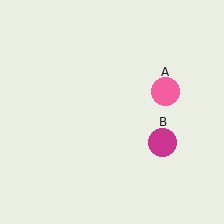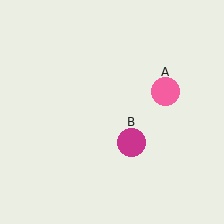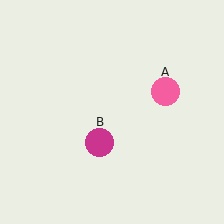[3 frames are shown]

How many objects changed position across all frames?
1 object changed position: magenta circle (object B).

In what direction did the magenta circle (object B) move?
The magenta circle (object B) moved left.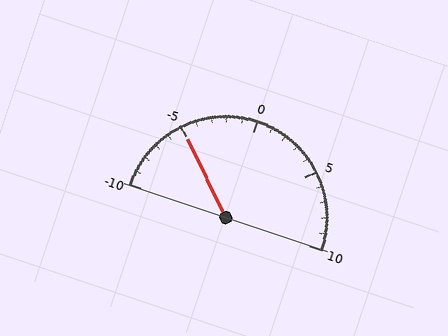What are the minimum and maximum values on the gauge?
The gauge ranges from -10 to 10.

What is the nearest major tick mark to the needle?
The nearest major tick mark is -5.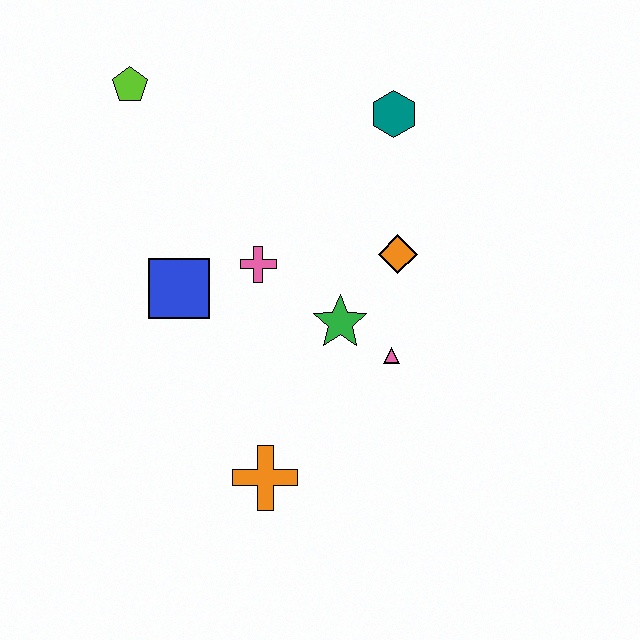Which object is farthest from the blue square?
The teal hexagon is farthest from the blue square.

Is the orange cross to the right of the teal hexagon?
No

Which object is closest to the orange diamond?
The green star is closest to the orange diamond.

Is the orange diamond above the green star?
Yes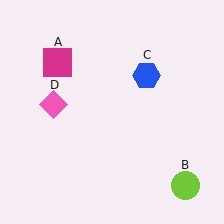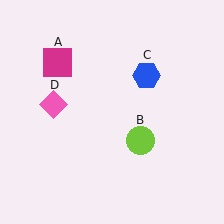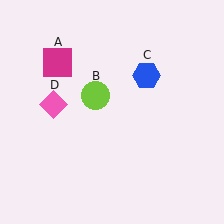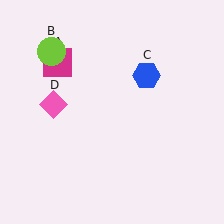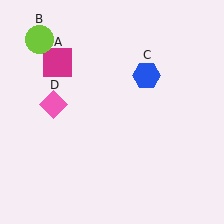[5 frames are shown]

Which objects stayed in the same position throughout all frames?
Magenta square (object A) and blue hexagon (object C) and pink diamond (object D) remained stationary.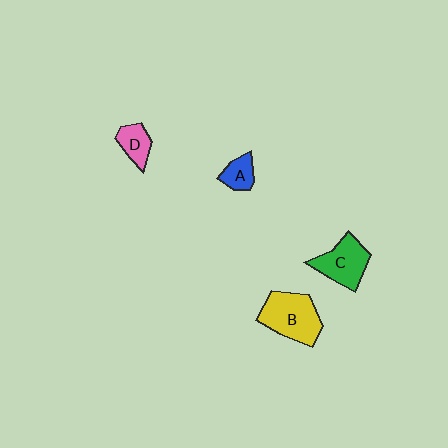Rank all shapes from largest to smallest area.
From largest to smallest: B (yellow), C (green), D (pink), A (blue).